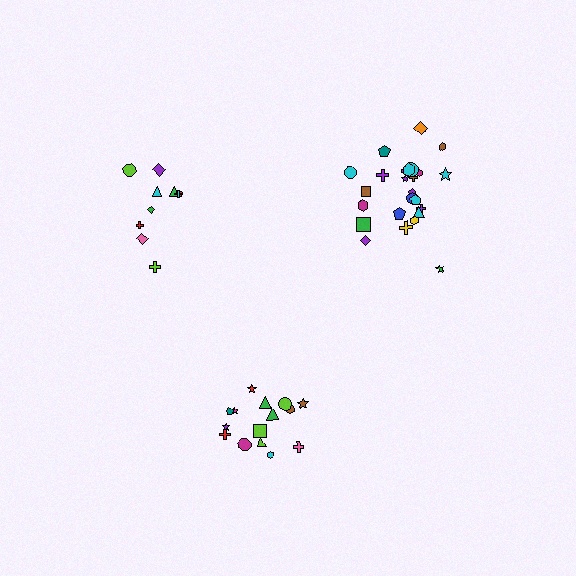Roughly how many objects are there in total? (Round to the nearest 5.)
Roughly 50 objects in total.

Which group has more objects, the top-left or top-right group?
The top-right group.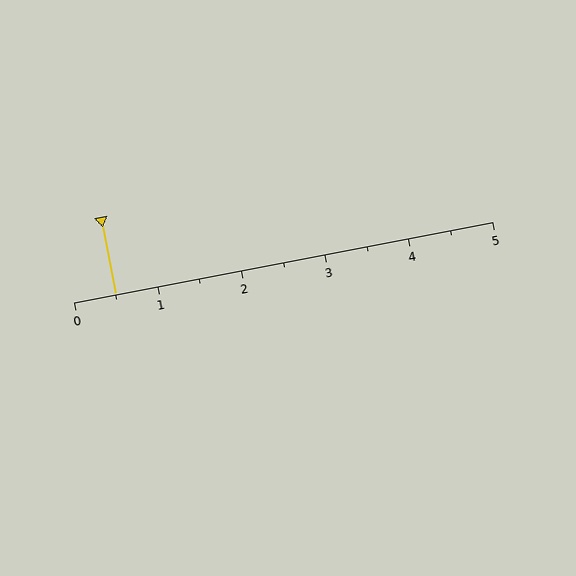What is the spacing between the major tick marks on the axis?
The major ticks are spaced 1 apart.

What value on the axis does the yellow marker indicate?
The marker indicates approximately 0.5.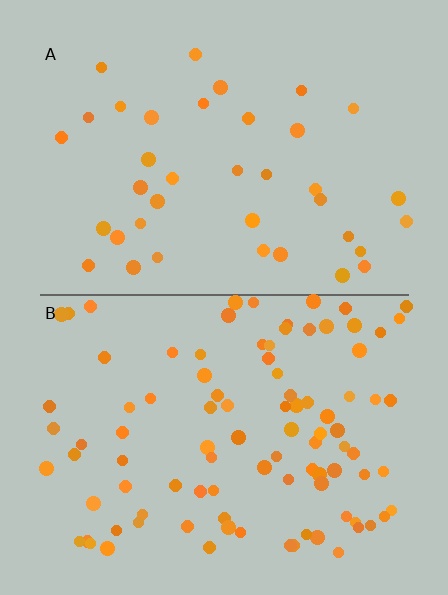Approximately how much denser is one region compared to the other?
Approximately 2.5× — region B over region A.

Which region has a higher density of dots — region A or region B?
B (the bottom).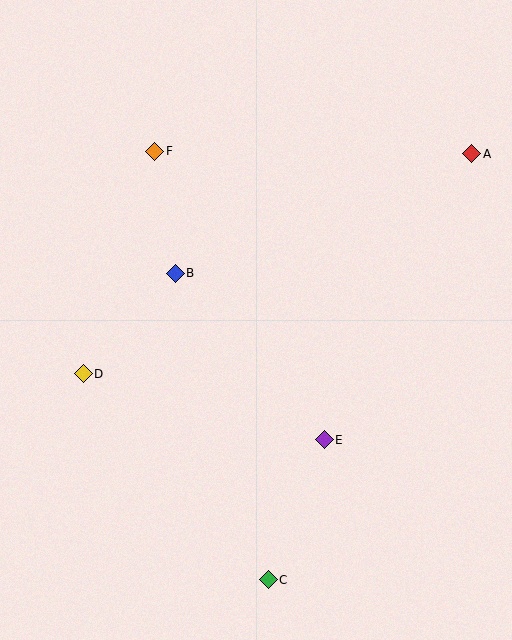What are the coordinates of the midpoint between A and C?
The midpoint between A and C is at (370, 367).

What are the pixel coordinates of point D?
Point D is at (83, 374).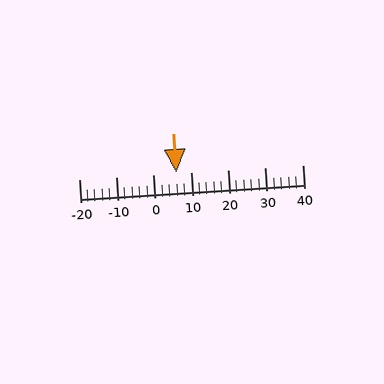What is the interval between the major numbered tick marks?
The major tick marks are spaced 10 units apart.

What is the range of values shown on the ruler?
The ruler shows values from -20 to 40.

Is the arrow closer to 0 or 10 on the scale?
The arrow is closer to 10.